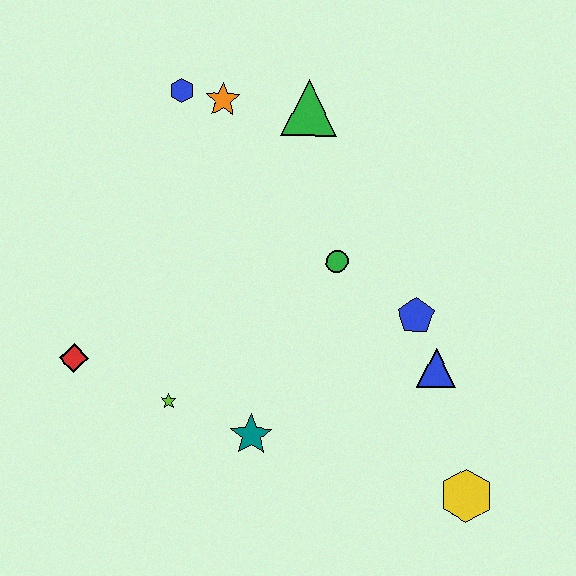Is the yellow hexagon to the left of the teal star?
No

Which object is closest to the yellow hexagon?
The blue triangle is closest to the yellow hexagon.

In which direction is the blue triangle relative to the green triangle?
The blue triangle is below the green triangle.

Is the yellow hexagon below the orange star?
Yes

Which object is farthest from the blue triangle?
The blue hexagon is farthest from the blue triangle.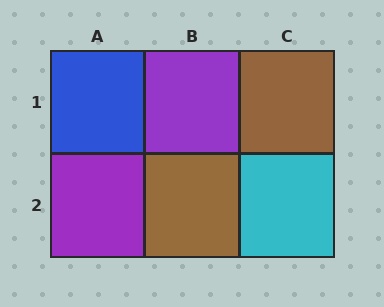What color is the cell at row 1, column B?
Purple.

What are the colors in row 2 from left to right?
Purple, brown, cyan.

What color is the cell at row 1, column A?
Blue.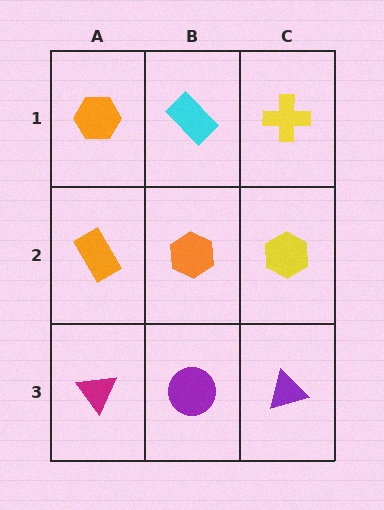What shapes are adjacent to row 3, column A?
An orange rectangle (row 2, column A), a purple circle (row 3, column B).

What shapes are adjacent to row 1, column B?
An orange hexagon (row 2, column B), an orange hexagon (row 1, column A), a yellow cross (row 1, column C).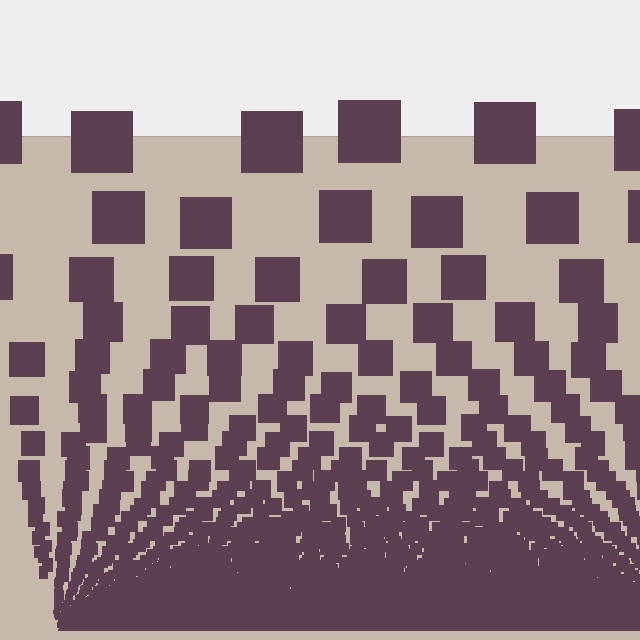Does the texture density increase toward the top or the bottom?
Density increases toward the bottom.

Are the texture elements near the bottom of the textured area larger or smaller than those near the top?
Smaller. The gradient is inverted — elements near the bottom are smaller and denser.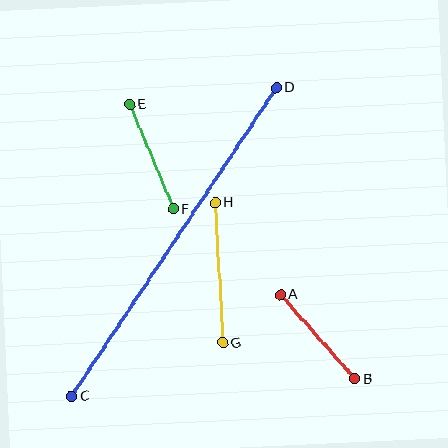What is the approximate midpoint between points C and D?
The midpoint is at approximately (174, 242) pixels.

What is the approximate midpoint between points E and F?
The midpoint is at approximately (151, 157) pixels.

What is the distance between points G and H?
The distance is approximately 141 pixels.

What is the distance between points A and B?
The distance is approximately 112 pixels.